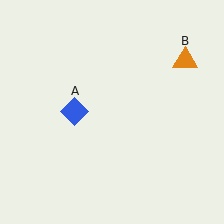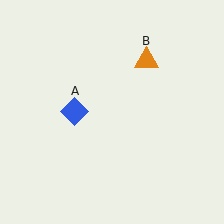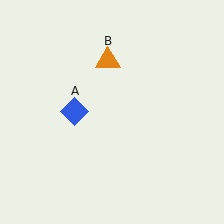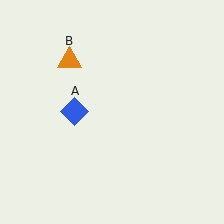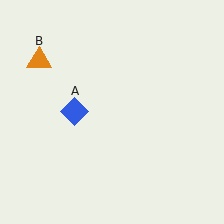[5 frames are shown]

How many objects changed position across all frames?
1 object changed position: orange triangle (object B).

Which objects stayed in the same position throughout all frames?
Blue diamond (object A) remained stationary.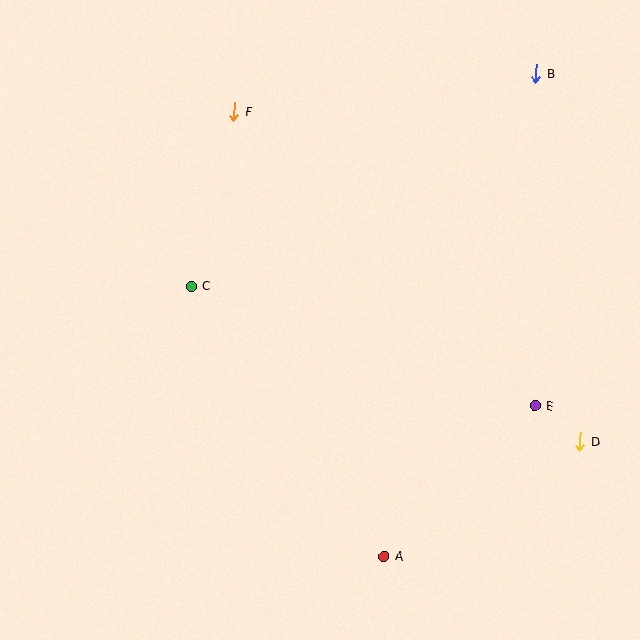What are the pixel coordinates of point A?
Point A is at (384, 556).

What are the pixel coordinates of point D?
Point D is at (580, 442).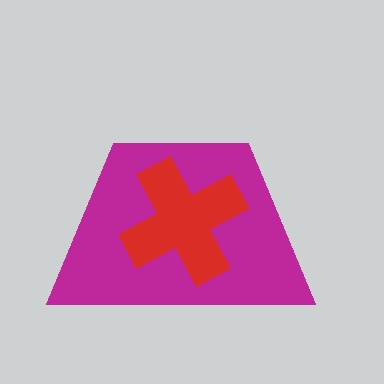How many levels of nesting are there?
2.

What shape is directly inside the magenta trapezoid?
The red cross.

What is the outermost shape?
The magenta trapezoid.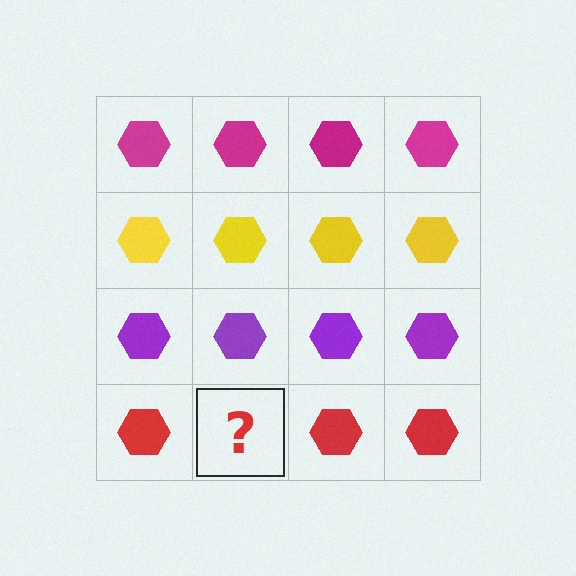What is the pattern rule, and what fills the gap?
The rule is that each row has a consistent color. The gap should be filled with a red hexagon.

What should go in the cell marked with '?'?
The missing cell should contain a red hexagon.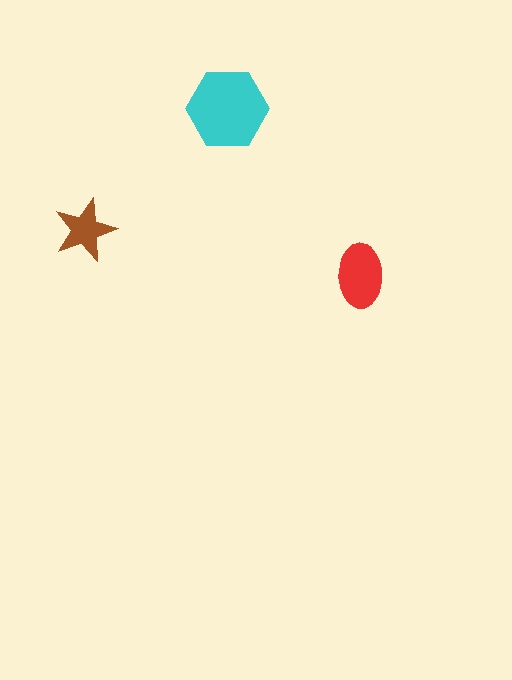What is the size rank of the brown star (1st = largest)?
3rd.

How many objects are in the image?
There are 3 objects in the image.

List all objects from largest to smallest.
The cyan hexagon, the red ellipse, the brown star.